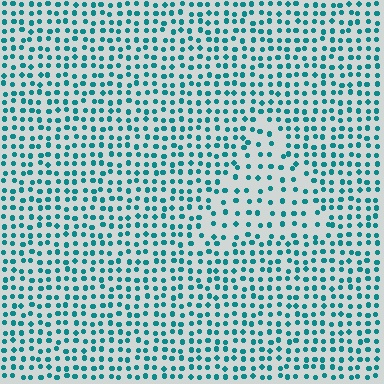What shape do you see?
I see a triangle.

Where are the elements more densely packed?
The elements are more densely packed outside the triangle boundary.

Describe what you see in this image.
The image contains small teal elements arranged at two different densities. A triangle-shaped region is visible where the elements are less densely packed than the surrounding area.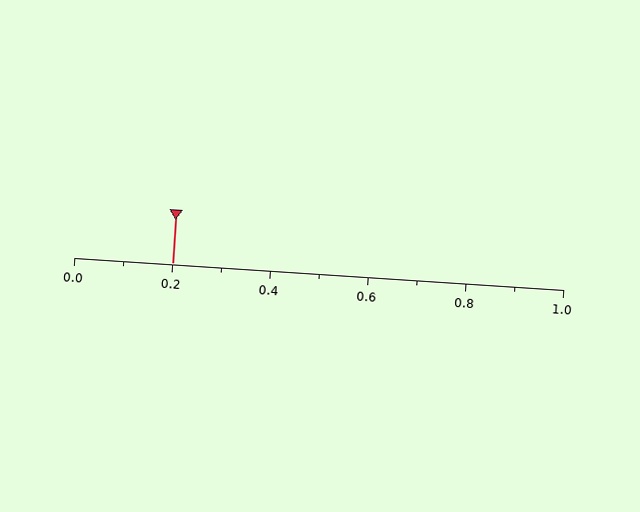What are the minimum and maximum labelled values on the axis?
The axis runs from 0.0 to 1.0.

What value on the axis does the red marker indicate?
The marker indicates approximately 0.2.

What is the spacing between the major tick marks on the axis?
The major ticks are spaced 0.2 apart.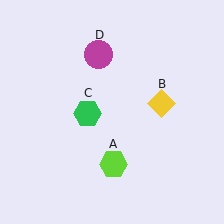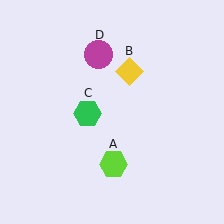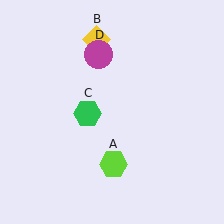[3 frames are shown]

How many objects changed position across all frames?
1 object changed position: yellow diamond (object B).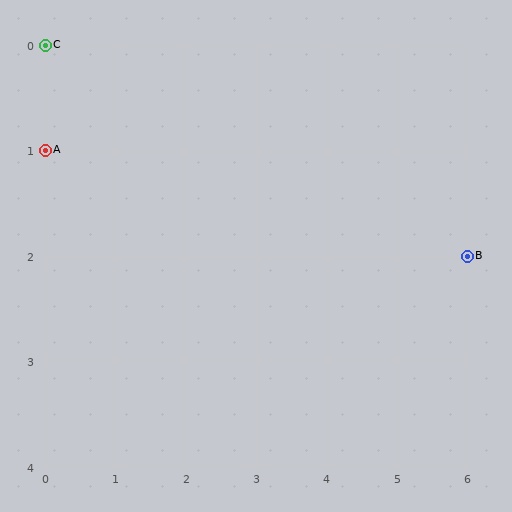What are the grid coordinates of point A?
Point A is at grid coordinates (0, 1).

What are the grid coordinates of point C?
Point C is at grid coordinates (0, 0).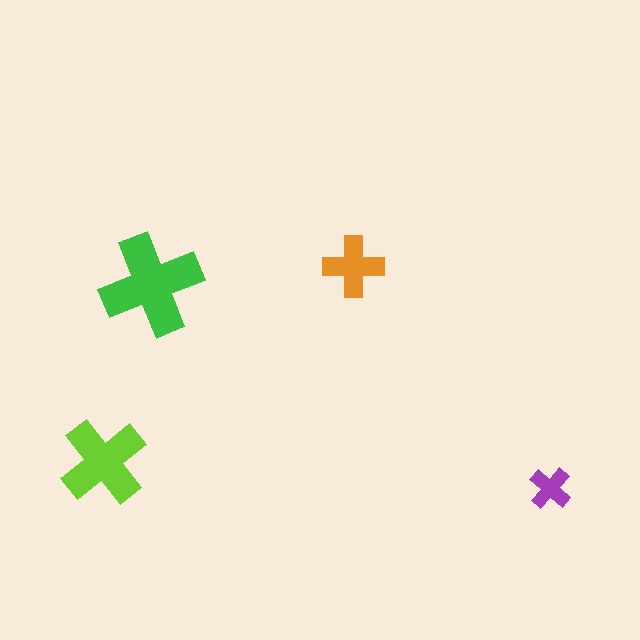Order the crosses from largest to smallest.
the green one, the lime one, the orange one, the purple one.